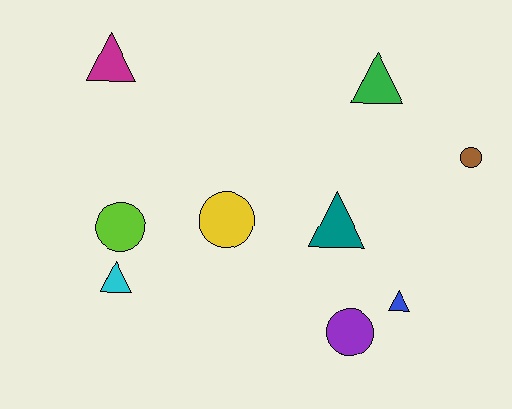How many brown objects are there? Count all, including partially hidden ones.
There is 1 brown object.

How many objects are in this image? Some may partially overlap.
There are 9 objects.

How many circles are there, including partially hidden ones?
There are 4 circles.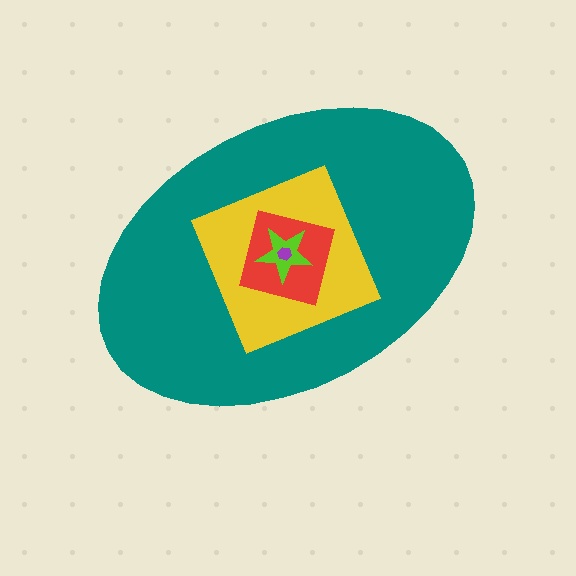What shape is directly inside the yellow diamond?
The red square.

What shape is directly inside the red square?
The lime star.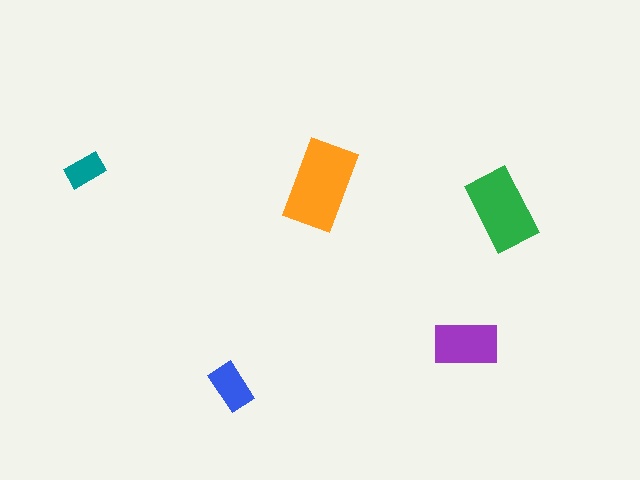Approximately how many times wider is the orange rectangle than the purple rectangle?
About 1.5 times wider.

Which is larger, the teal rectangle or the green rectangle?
The green one.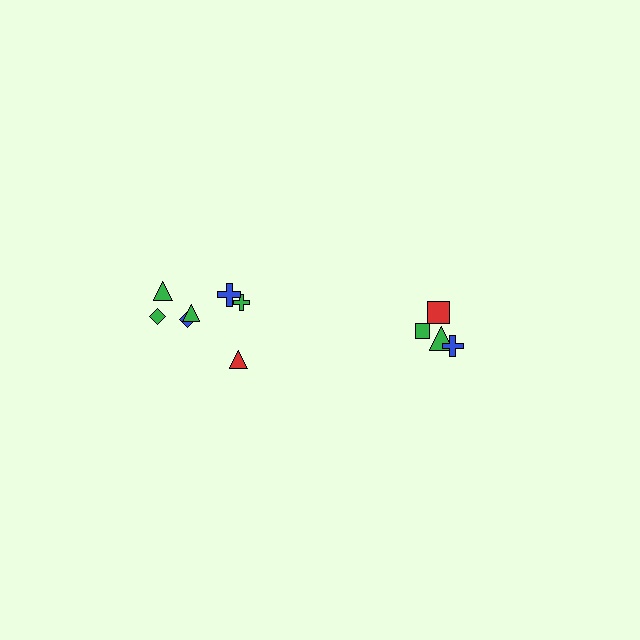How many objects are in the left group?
There are 7 objects.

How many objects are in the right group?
There are 4 objects.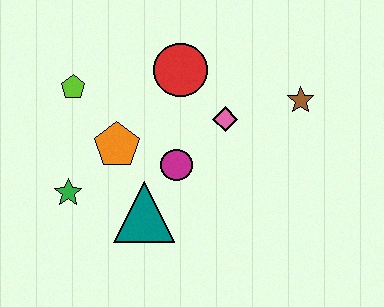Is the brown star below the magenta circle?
No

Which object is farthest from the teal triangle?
The brown star is farthest from the teal triangle.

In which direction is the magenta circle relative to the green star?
The magenta circle is to the right of the green star.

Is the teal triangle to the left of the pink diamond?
Yes